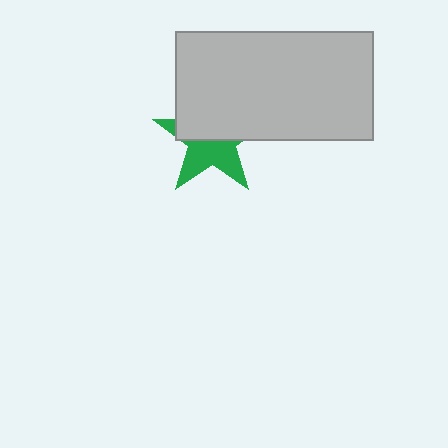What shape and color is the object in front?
The object in front is a light gray rectangle.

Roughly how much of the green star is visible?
About half of it is visible (roughly 47%).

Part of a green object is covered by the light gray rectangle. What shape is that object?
It is a star.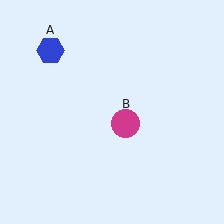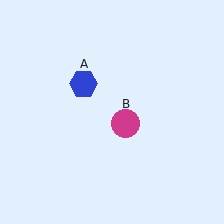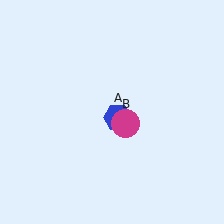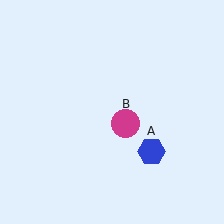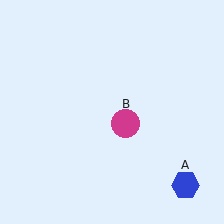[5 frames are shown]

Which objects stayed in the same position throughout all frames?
Magenta circle (object B) remained stationary.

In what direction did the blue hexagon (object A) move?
The blue hexagon (object A) moved down and to the right.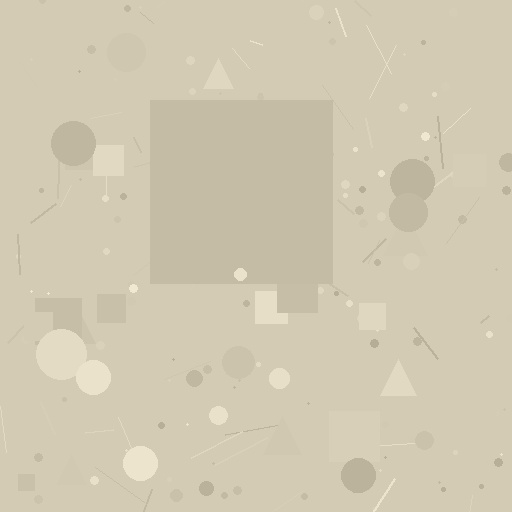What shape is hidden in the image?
A square is hidden in the image.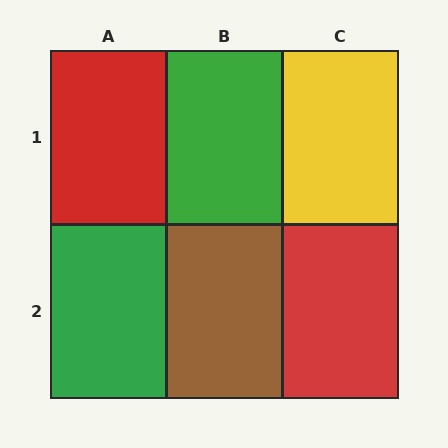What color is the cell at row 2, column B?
Brown.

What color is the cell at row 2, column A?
Green.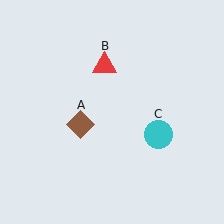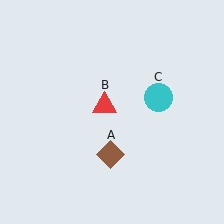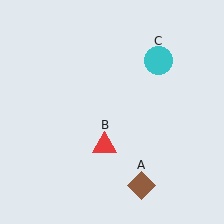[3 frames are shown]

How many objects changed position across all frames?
3 objects changed position: brown diamond (object A), red triangle (object B), cyan circle (object C).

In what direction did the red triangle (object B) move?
The red triangle (object B) moved down.